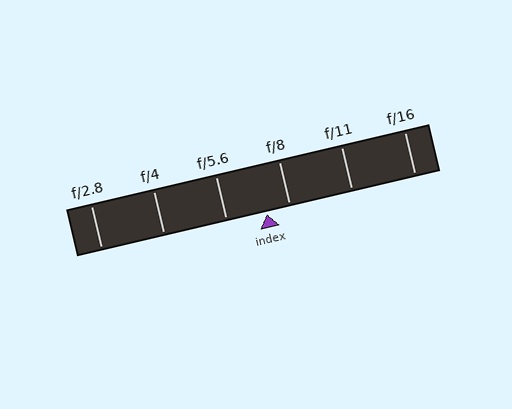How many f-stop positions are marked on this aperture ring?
There are 6 f-stop positions marked.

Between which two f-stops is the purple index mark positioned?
The index mark is between f/5.6 and f/8.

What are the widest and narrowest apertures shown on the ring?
The widest aperture shown is f/2.8 and the narrowest is f/16.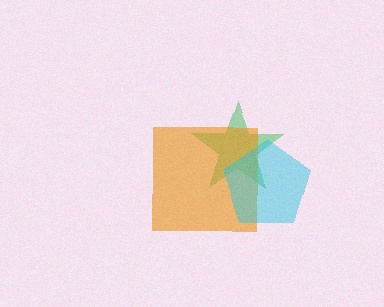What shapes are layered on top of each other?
The layered shapes are: a green star, an orange square, a cyan pentagon.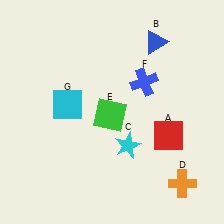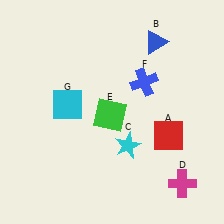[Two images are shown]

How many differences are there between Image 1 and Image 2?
There is 1 difference between the two images.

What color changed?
The cross (D) changed from orange in Image 1 to magenta in Image 2.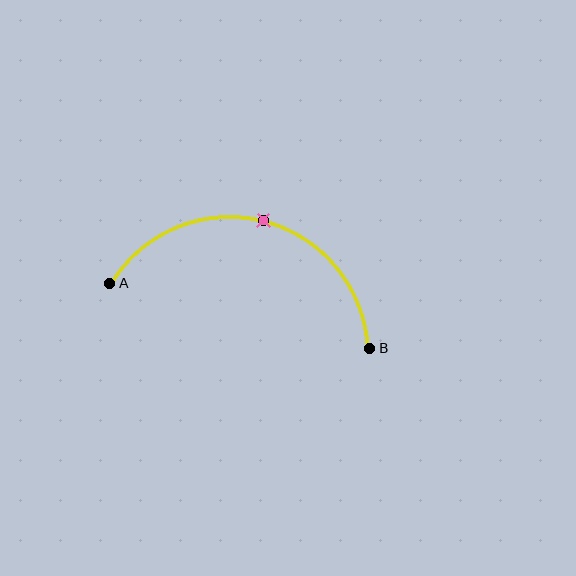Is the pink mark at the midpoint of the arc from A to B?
Yes. The pink mark lies on the arc at equal arc-length from both A and B — it is the arc midpoint.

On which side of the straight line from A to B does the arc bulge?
The arc bulges above the straight line connecting A and B.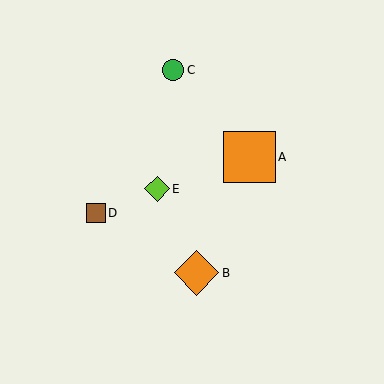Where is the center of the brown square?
The center of the brown square is at (96, 213).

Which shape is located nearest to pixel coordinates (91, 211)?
The brown square (labeled D) at (96, 213) is nearest to that location.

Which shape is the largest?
The orange square (labeled A) is the largest.